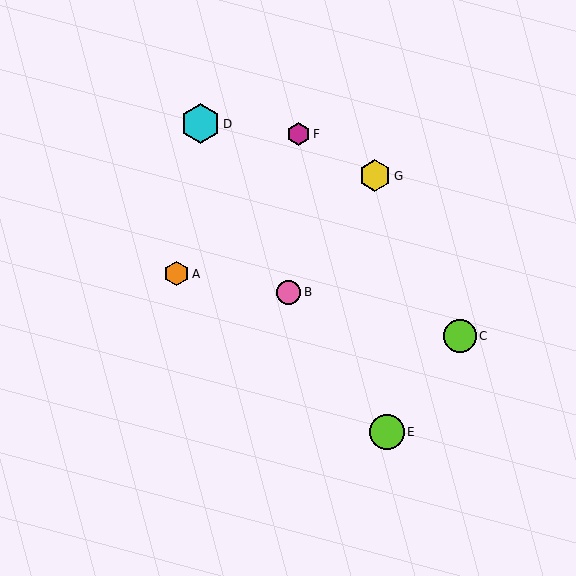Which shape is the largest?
The cyan hexagon (labeled D) is the largest.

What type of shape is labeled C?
Shape C is a lime circle.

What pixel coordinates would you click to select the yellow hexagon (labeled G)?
Click at (375, 176) to select the yellow hexagon G.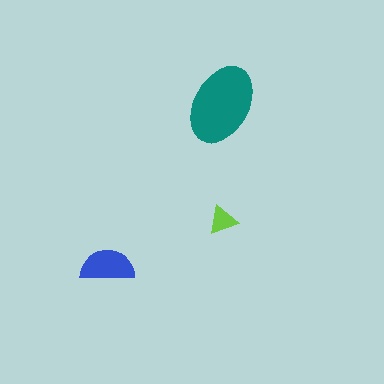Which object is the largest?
The teal ellipse.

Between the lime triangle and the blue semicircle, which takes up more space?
The blue semicircle.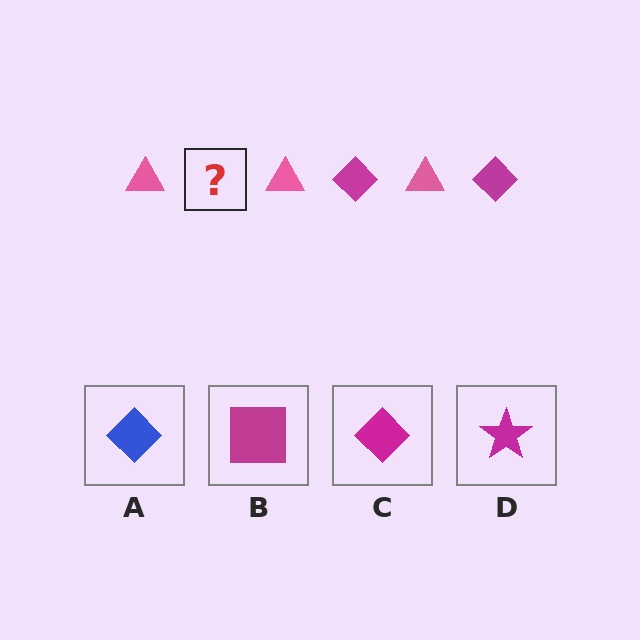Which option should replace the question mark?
Option C.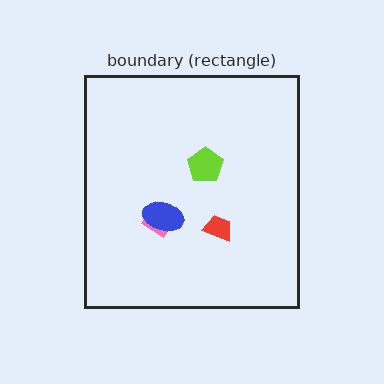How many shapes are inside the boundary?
4 inside, 0 outside.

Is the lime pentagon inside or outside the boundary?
Inside.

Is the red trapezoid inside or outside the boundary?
Inside.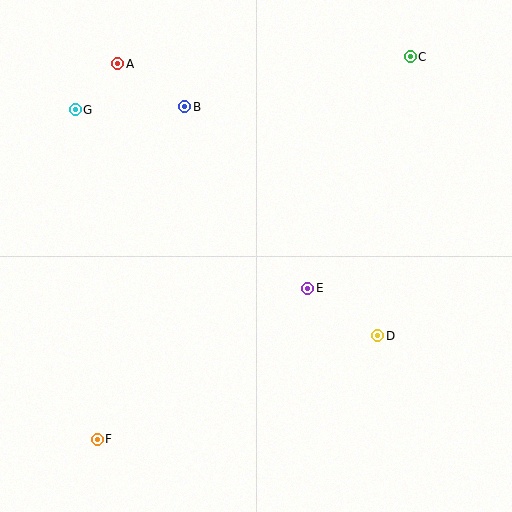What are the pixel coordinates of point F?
Point F is at (97, 439).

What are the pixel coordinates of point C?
Point C is at (410, 57).